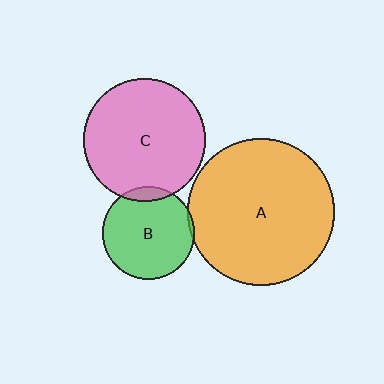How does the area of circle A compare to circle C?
Approximately 1.4 times.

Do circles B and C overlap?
Yes.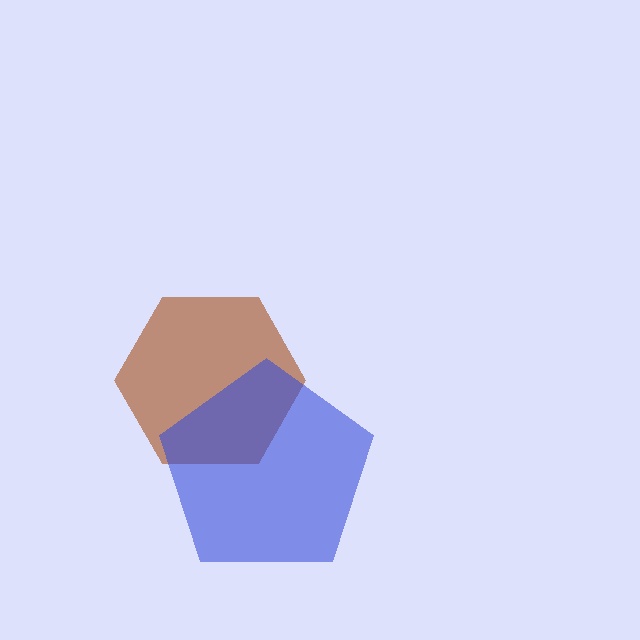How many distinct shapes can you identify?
There are 2 distinct shapes: a brown hexagon, a blue pentagon.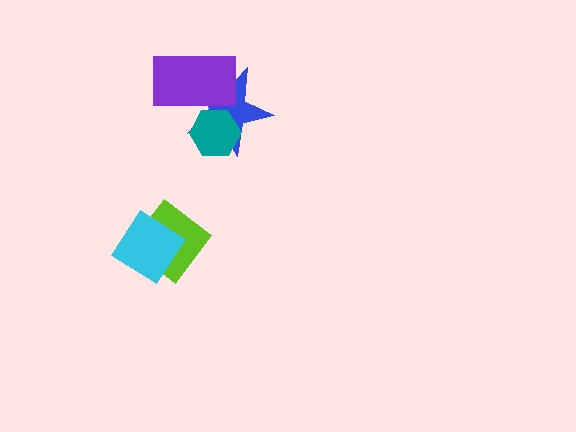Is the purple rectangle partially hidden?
No, no other shape covers it.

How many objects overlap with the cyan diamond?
1 object overlaps with the cyan diamond.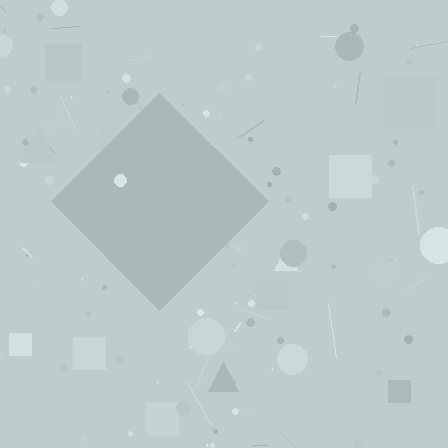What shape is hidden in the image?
A diamond is hidden in the image.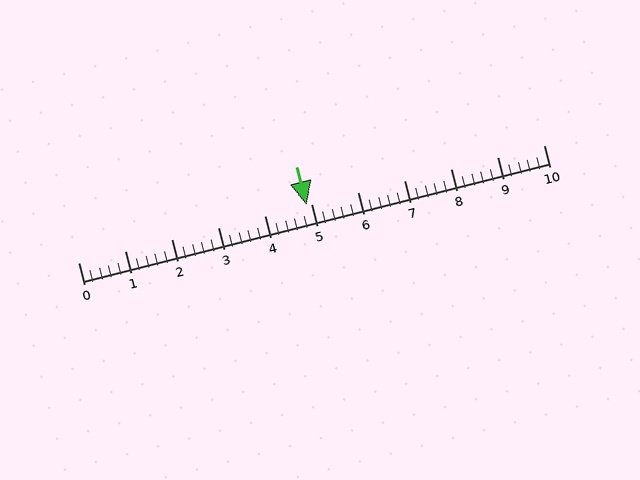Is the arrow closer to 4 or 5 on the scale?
The arrow is closer to 5.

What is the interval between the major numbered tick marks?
The major tick marks are spaced 1 units apart.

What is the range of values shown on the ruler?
The ruler shows values from 0 to 10.